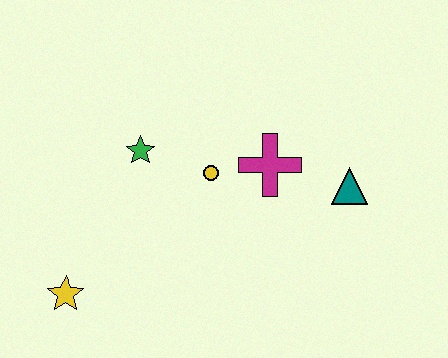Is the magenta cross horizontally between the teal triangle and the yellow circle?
Yes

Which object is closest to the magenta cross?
The yellow circle is closest to the magenta cross.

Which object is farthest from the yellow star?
The teal triangle is farthest from the yellow star.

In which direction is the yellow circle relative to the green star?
The yellow circle is to the right of the green star.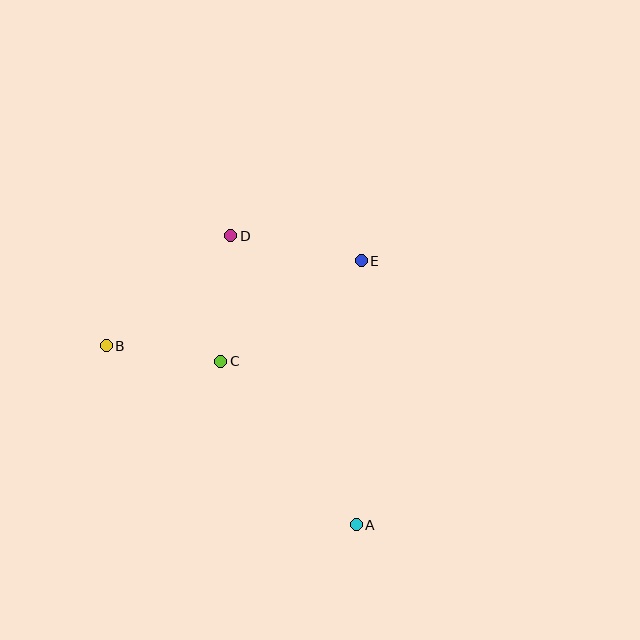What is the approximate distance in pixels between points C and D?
The distance between C and D is approximately 126 pixels.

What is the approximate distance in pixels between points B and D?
The distance between B and D is approximately 166 pixels.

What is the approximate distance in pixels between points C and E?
The distance between C and E is approximately 173 pixels.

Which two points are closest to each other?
Points B and C are closest to each other.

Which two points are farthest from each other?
Points A and D are farthest from each other.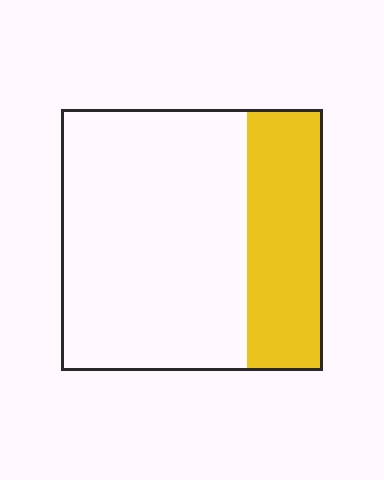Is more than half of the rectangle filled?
No.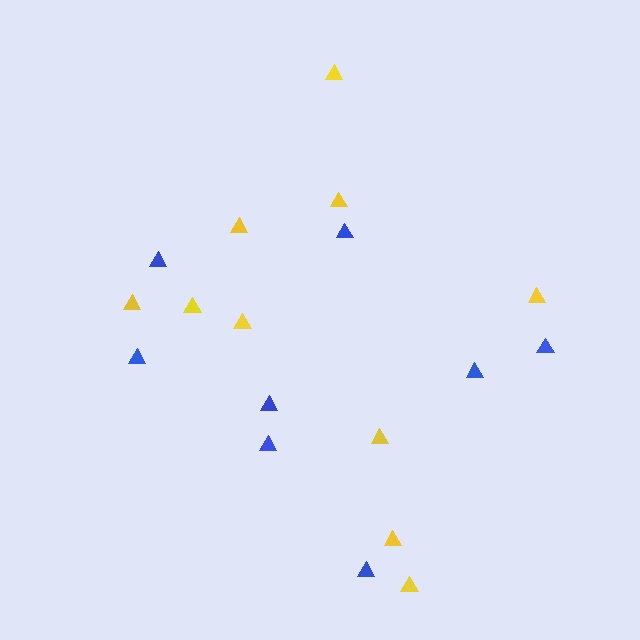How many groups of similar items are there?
There are 2 groups: one group of yellow triangles (10) and one group of blue triangles (8).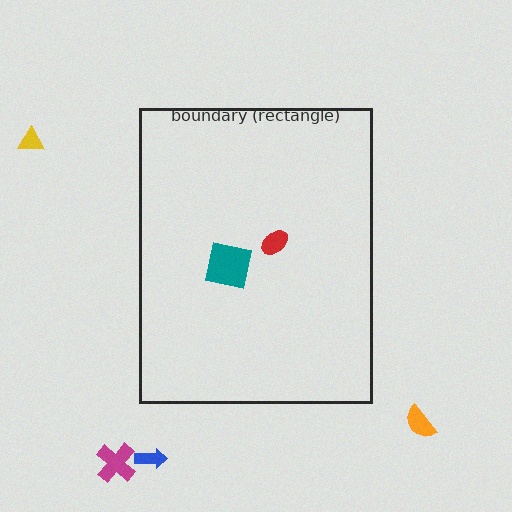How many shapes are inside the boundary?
2 inside, 4 outside.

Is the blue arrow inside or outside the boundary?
Outside.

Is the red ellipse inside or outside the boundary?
Inside.